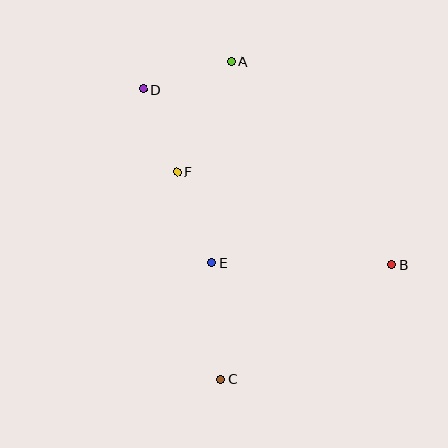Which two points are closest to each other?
Points D and F are closest to each other.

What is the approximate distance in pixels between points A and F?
The distance between A and F is approximately 123 pixels.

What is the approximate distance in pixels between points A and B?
The distance between A and B is approximately 259 pixels.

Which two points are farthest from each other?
Points A and C are farthest from each other.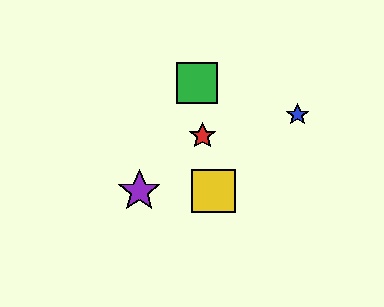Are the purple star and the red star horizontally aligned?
No, the purple star is at y≈191 and the red star is at y≈136.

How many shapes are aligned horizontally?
2 shapes (the yellow square, the purple star) are aligned horizontally.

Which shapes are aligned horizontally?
The yellow square, the purple star are aligned horizontally.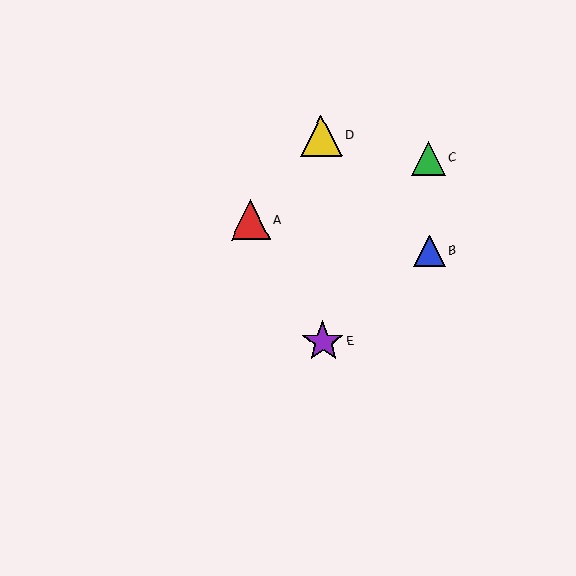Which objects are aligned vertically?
Objects D, E are aligned vertically.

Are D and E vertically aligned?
Yes, both are at x≈321.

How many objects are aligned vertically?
2 objects (D, E) are aligned vertically.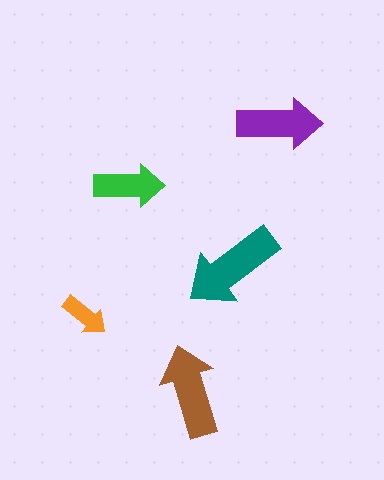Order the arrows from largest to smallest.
the teal one, the brown one, the purple one, the green one, the orange one.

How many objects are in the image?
There are 5 objects in the image.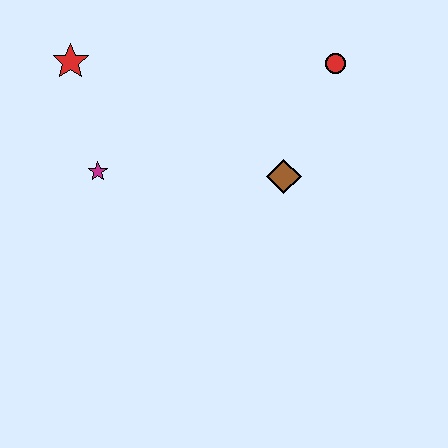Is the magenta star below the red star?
Yes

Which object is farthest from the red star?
The red circle is farthest from the red star.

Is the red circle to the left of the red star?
No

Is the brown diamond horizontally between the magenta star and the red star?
No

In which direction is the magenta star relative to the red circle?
The magenta star is to the left of the red circle.